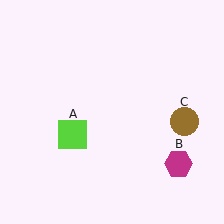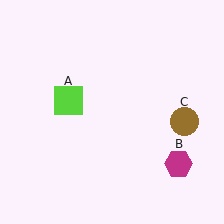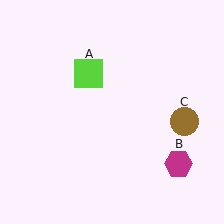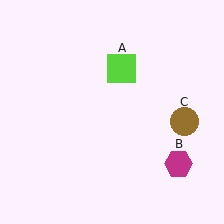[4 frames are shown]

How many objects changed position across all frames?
1 object changed position: lime square (object A).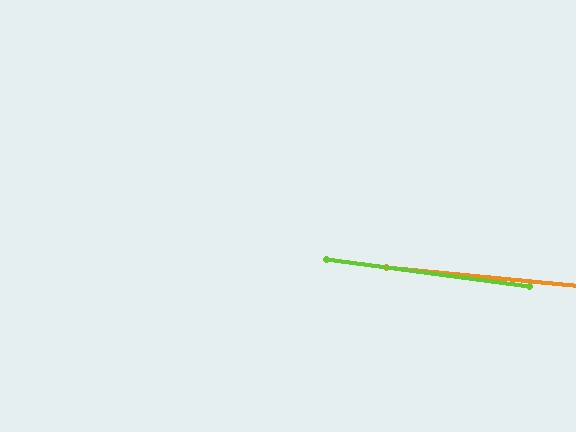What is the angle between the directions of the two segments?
Approximately 2 degrees.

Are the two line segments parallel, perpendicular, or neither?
Parallel — their directions differ by only 1.9°.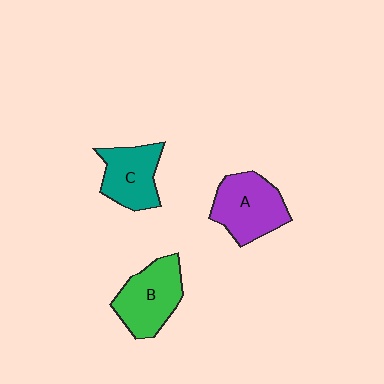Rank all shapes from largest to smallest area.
From largest to smallest: A (purple), B (green), C (teal).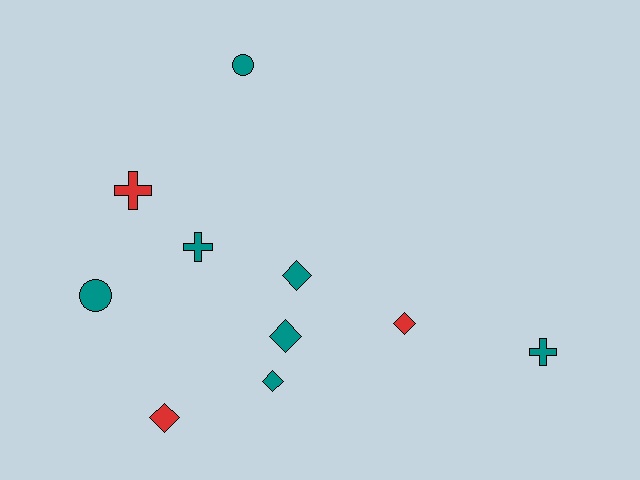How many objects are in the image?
There are 10 objects.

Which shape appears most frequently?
Diamond, with 5 objects.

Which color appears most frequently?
Teal, with 7 objects.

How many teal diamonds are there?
There are 3 teal diamonds.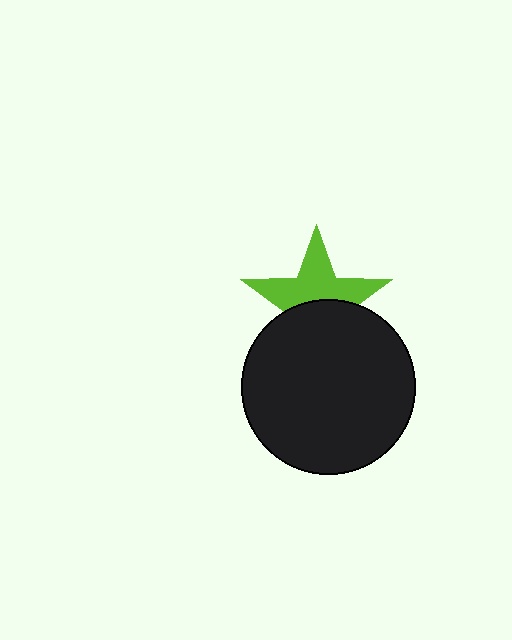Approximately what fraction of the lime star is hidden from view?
Roughly 47% of the lime star is hidden behind the black circle.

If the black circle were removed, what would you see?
You would see the complete lime star.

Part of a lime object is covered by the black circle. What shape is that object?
It is a star.